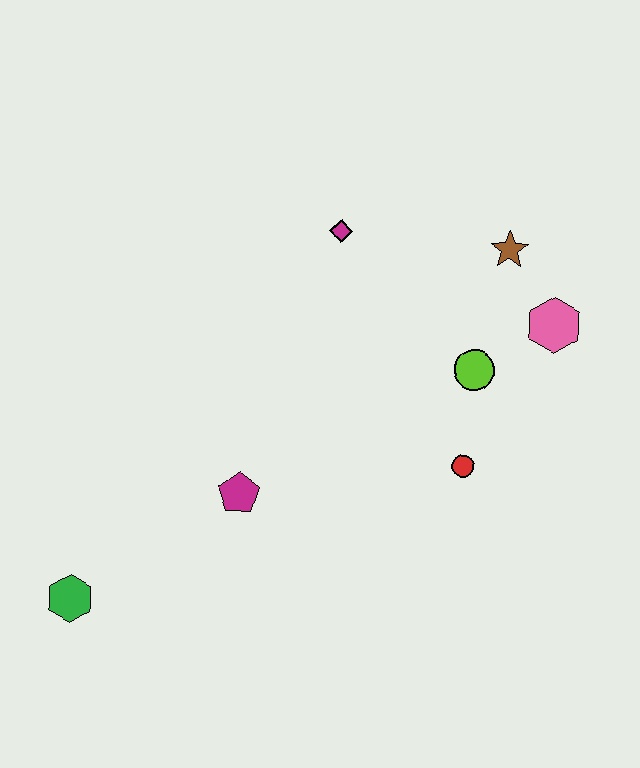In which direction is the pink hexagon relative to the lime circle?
The pink hexagon is to the right of the lime circle.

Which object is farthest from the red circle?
The green hexagon is farthest from the red circle.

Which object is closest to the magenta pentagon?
The green hexagon is closest to the magenta pentagon.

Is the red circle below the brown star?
Yes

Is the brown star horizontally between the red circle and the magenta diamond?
No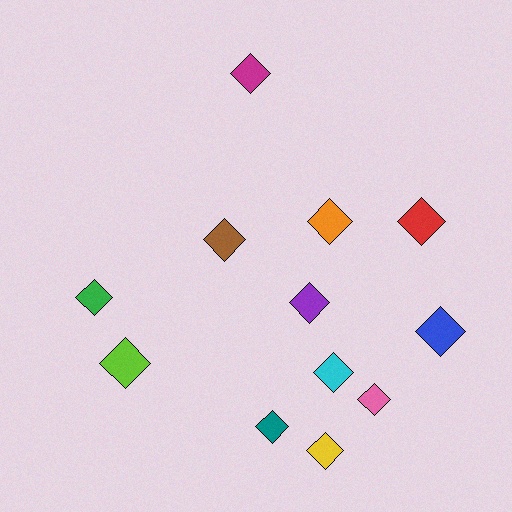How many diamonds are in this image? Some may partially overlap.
There are 12 diamonds.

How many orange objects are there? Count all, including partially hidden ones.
There is 1 orange object.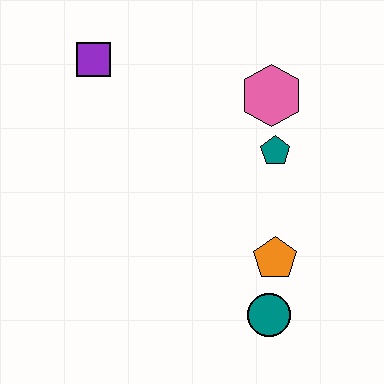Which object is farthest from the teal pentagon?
The purple square is farthest from the teal pentagon.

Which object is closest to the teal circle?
The orange pentagon is closest to the teal circle.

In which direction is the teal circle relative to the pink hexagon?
The teal circle is below the pink hexagon.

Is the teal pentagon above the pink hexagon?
No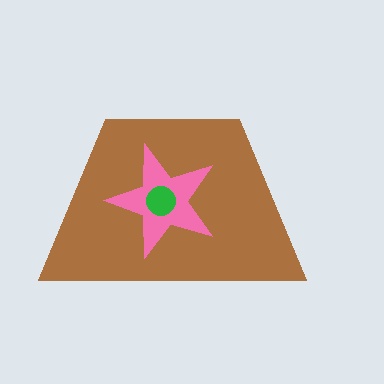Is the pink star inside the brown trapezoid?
Yes.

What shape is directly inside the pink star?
The green circle.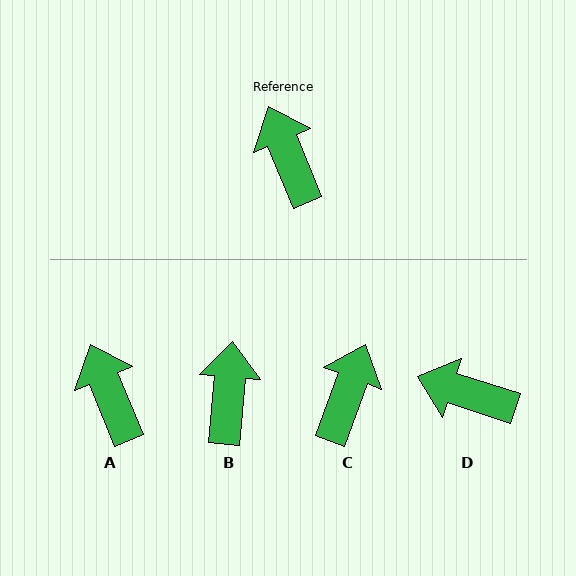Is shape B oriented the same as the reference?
No, it is off by about 27 degrees.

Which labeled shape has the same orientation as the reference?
A.